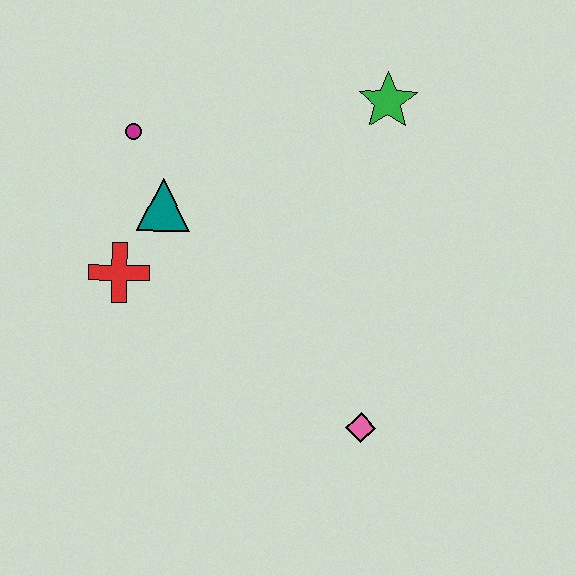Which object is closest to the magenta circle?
The teal triangle is closest to the magenta circle.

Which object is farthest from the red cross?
The green star is farthest from the red cross.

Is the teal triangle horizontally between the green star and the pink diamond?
No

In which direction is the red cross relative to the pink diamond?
The red cross is to the left of the pink diamond.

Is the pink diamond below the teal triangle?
Yes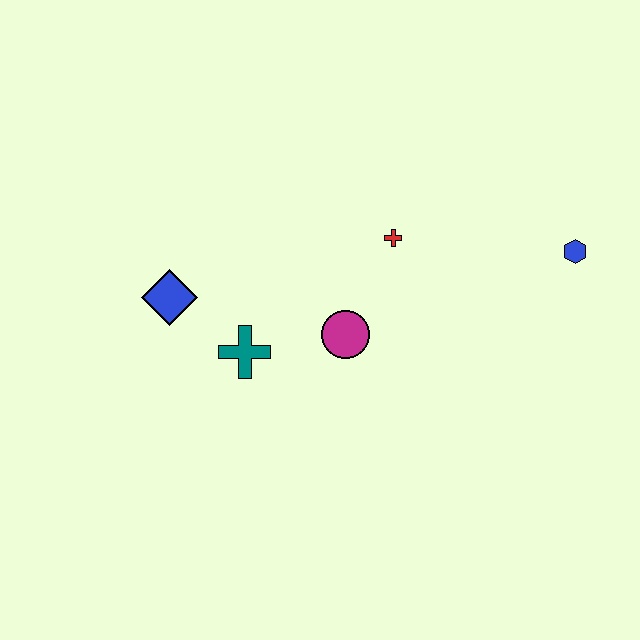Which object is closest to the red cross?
The magenta circle is closest to the red cross.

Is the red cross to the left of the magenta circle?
No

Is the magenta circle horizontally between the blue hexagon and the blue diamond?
Yes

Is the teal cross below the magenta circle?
Yes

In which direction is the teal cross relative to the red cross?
The teal cross is to the left of the red cross.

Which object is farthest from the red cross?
The blue diamond is farthest from the red cross.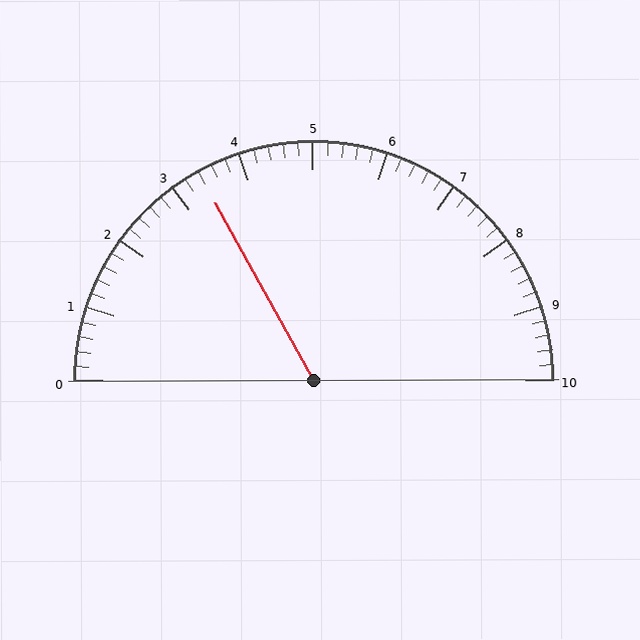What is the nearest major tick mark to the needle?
The nearest major tick mark is 3.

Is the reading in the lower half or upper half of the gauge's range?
The reading is in the lower half of the range (0 to 10).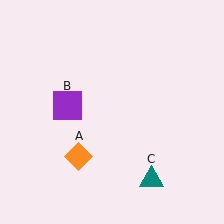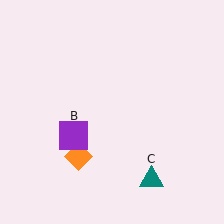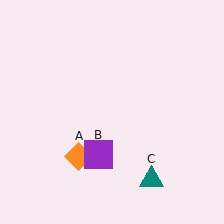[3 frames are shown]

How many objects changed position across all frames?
1 object changed position: purple square (object B).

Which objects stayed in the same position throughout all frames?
Orange diamond (object A) and teal triangle (object C) remained stationary.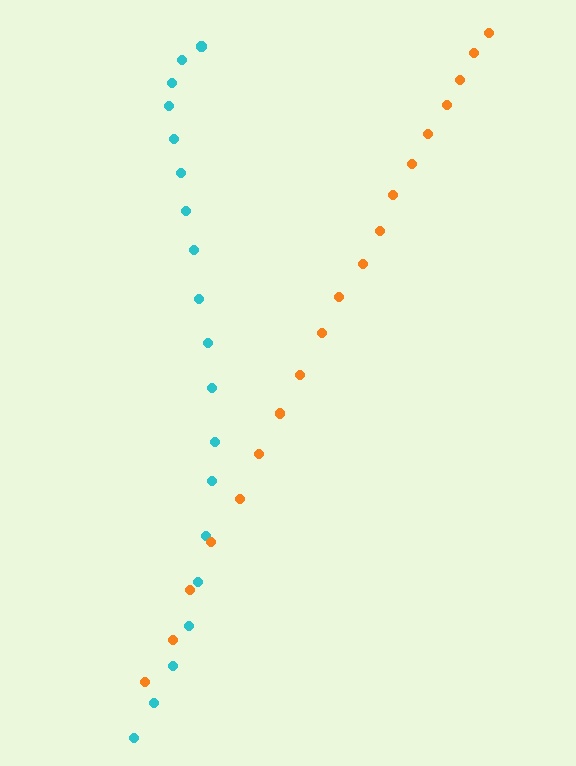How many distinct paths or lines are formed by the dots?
There are 2 distinct paths.